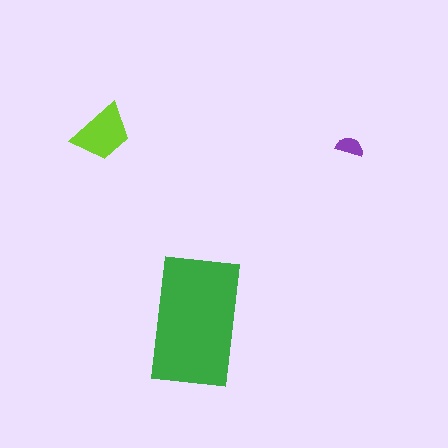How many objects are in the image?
There are 3 objects in the image.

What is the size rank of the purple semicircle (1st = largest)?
3rd.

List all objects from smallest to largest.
The purple semicircle, the lime trapezoid, the green rectangle.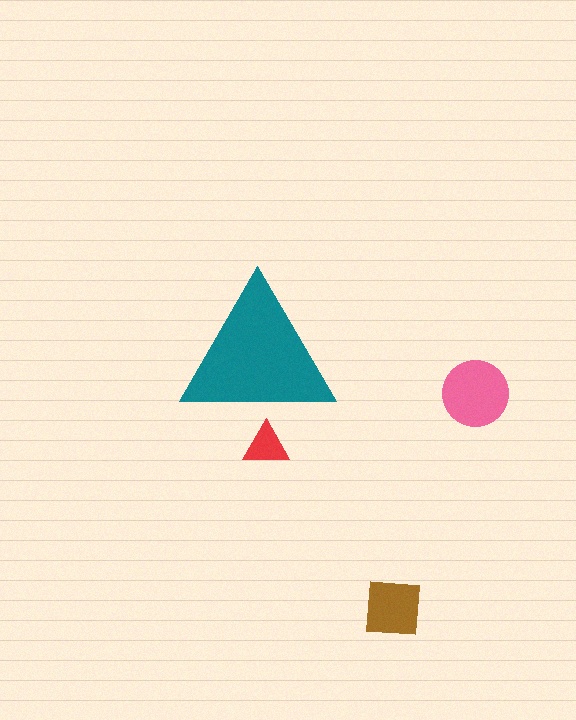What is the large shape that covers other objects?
A teal triangle.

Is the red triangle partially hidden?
Yes, the red triangle is partially hidden behind the teal triangle.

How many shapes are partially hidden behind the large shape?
1 shape is partially hidden.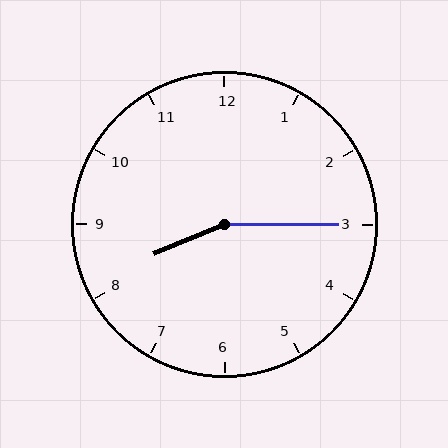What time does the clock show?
8:15.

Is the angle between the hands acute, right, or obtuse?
It is obtuse.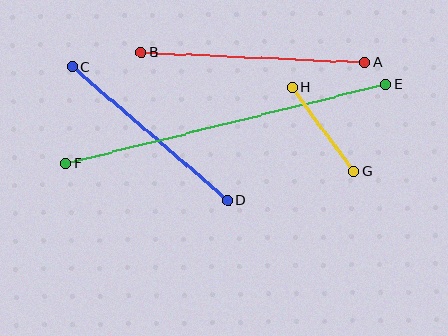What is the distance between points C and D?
The distance is approximately 205 pixels.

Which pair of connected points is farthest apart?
Points E and F are farthest apart.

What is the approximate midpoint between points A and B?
The midpoint is at approximately (253, 57) pixels.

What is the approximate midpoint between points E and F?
The midpoint is at approximately (226, 124) pixels.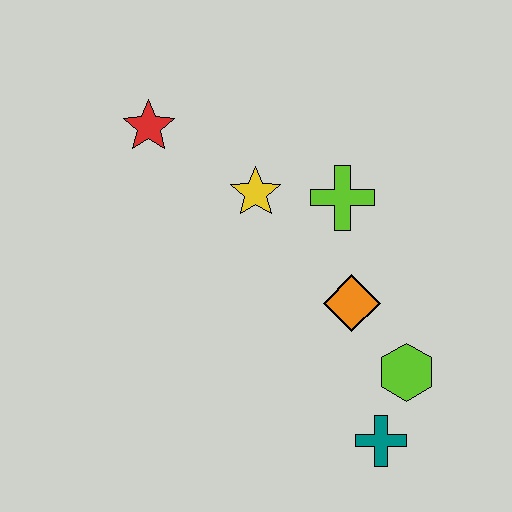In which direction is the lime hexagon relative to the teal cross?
The lime hexagon is above the teal cross.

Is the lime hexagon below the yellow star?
Yes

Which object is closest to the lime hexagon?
The teal cross is closest to the lime hexagon.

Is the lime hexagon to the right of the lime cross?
Yes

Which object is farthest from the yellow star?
The teal cross is farthest from the yellow star.